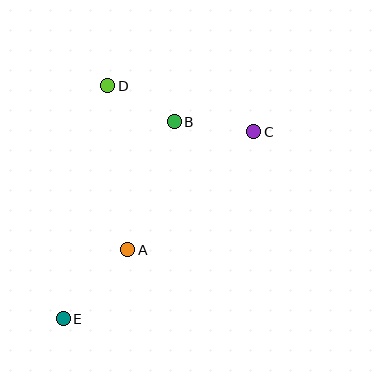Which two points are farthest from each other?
Points C and E are farthest from each other.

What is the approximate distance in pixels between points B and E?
The distance between B and E is approximately 226 pixels.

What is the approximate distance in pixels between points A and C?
The distance between A and C is approximately 173 pixels.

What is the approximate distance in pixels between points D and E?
The distance between D and E is approximately 237 pixels.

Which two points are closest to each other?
Points B and D are closest to each other.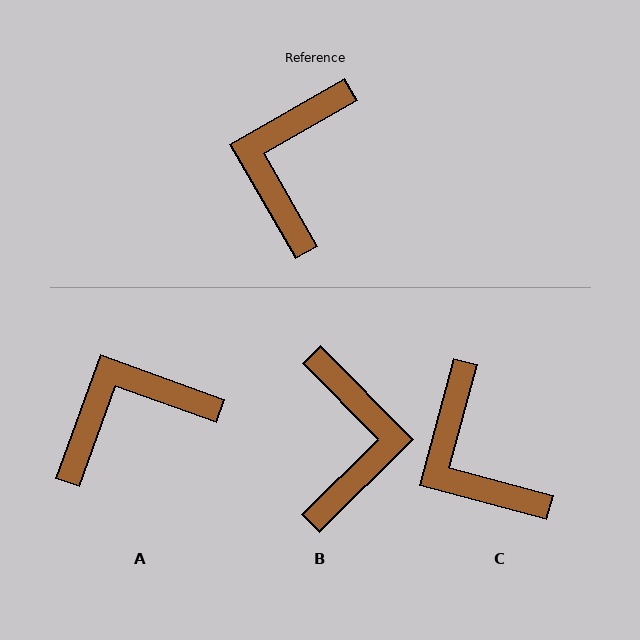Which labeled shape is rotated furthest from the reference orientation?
B, about 165 degrees away.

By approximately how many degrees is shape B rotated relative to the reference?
Approximately 165 degrees clockwise.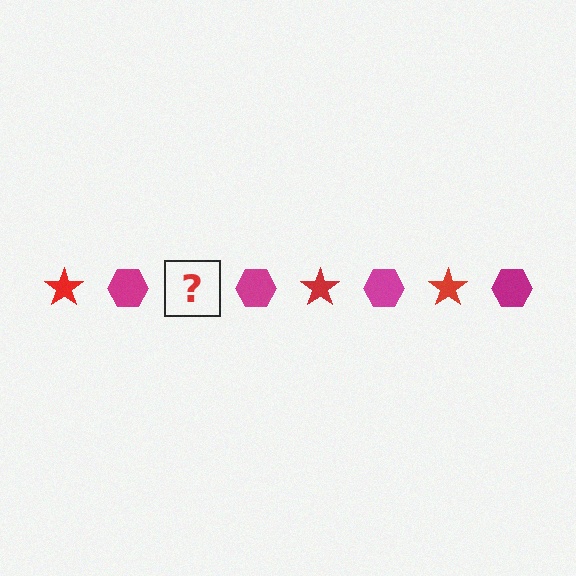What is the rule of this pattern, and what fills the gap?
The rule is that the pattern alternates between red star and magenta hexagon. The gap should be filled with a red star.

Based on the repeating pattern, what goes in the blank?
The blank should be a red star.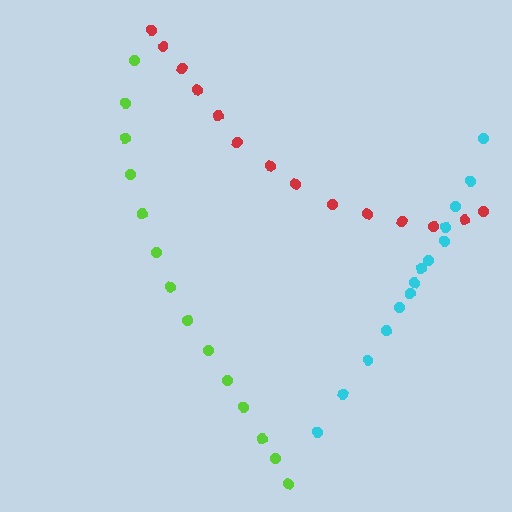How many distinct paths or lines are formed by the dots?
There are 3 distinct paths.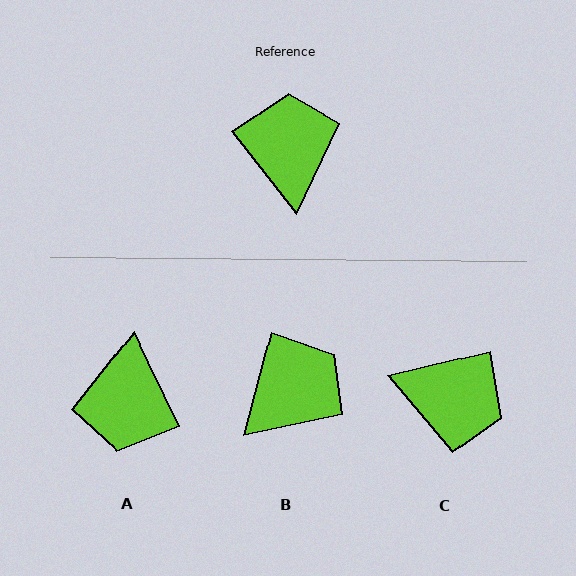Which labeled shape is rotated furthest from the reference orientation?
A, about 167 degrees away.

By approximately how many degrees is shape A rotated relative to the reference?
Approximately 167 degrees counter-clockwise.